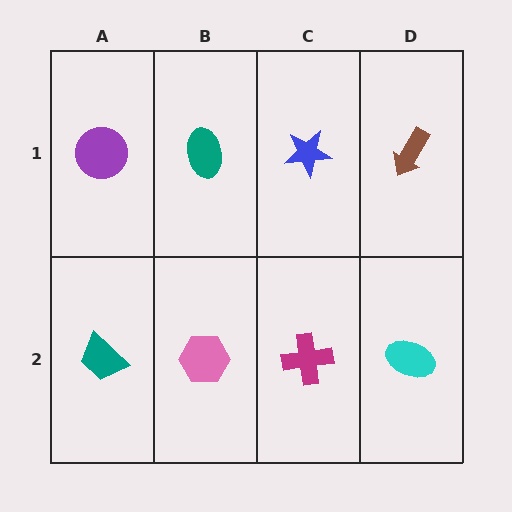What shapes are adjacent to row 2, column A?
A purple circle (row 1, column A), a pink hexagon (row 2, column B).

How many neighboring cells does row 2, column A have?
2.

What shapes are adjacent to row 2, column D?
A brown arrow (row 1, column D), a magenta cross (row 2, column C).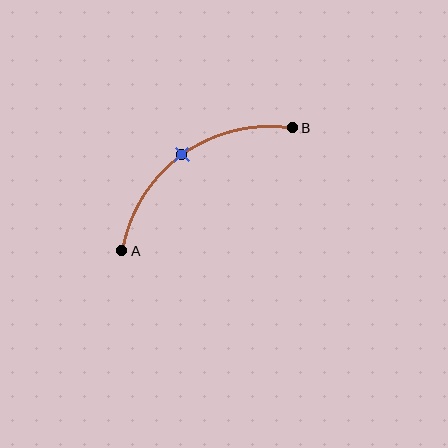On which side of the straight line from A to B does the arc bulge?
The arc bulges above and to the left of the straight line connecting A and B.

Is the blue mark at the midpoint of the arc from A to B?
Yes. The blue mark lies on the arc at equal arc-length from both A and B — it is the arc midpoint.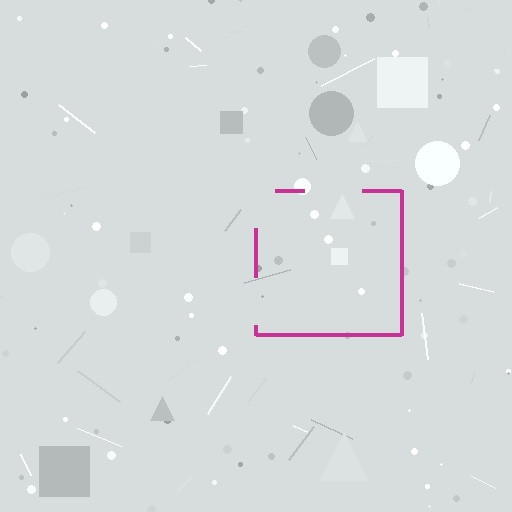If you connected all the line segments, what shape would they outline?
They would outline a square.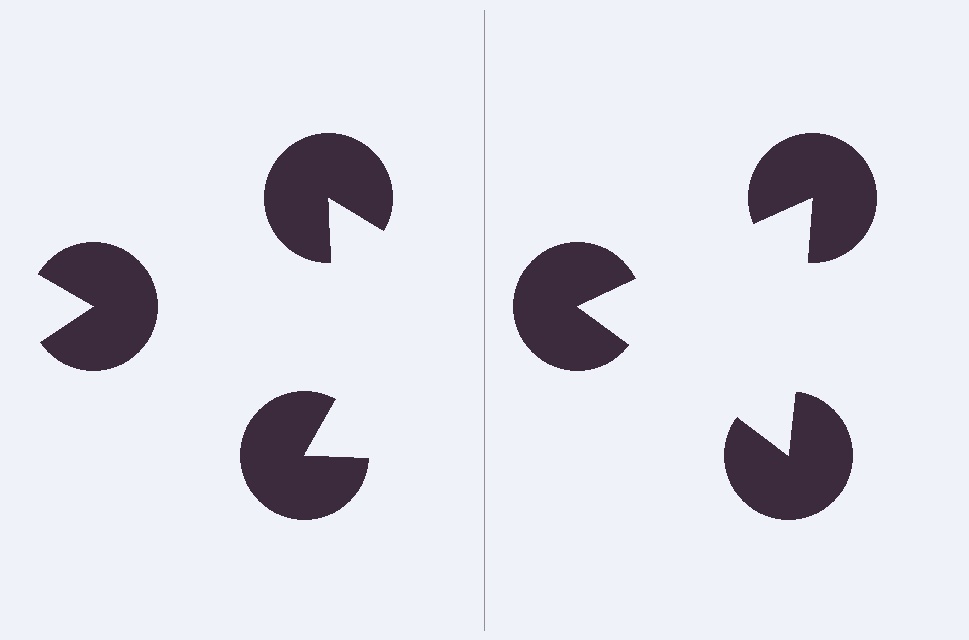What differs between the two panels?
The pac-man discs are positioned identically on both sides; only the wedge orientations differ. On the right they align to a triangle; on the left they are misaligned.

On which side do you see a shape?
An illusory triangle appears on the right side. On the left side the wedge cuts are rotated, so no coherent shape forms.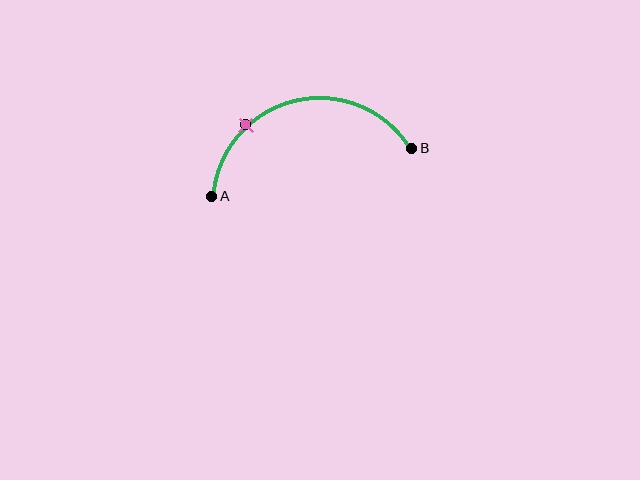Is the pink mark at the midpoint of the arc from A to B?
No. The pink mark lies on the arc but is closer to endpoint A. The arc midpoint would be at the point on the curve equidistant along the arc from both A and B.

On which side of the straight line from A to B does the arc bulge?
The arc bulges above the straight line connecting A and B.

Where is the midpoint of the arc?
The arc midpoint is the point on the curve farthest from the straight line joining A and B. It sits above that line.